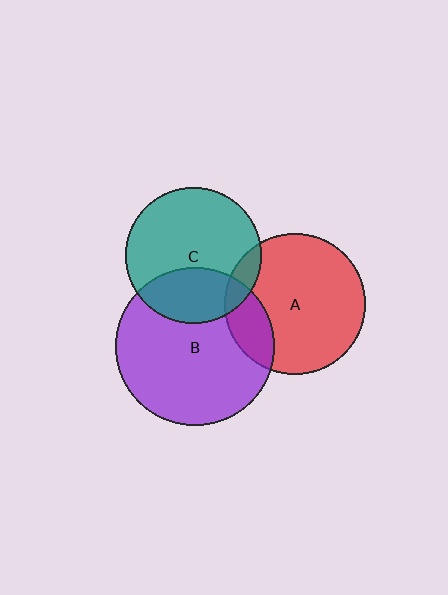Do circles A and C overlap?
Yes.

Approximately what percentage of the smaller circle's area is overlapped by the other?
Approximately 10%.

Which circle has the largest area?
Circle B (purple).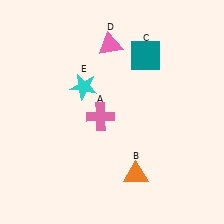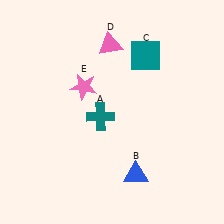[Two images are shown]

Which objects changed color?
A changed from pink to teal. B changed from orange to blue. E changed from cyan to pink.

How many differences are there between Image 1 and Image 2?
There are 3 differences between the two images.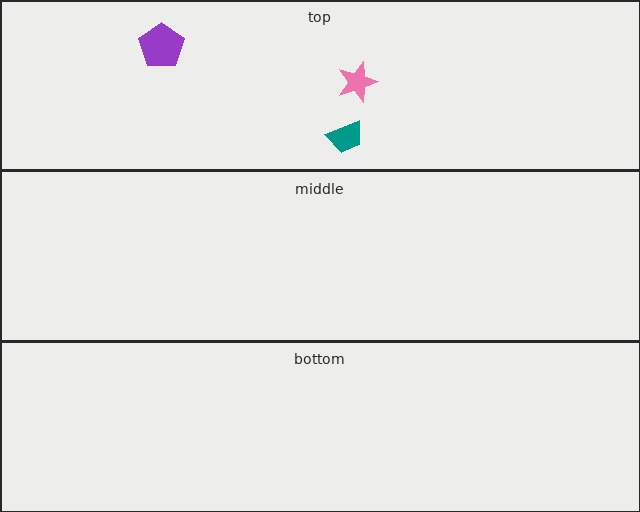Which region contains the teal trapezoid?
The top region.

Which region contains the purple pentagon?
The top region.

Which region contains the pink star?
The top region.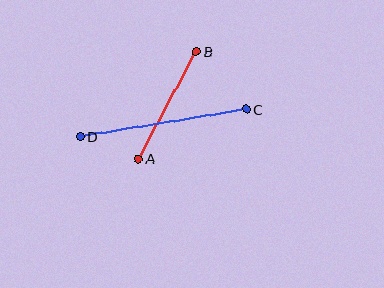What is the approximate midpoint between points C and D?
The midpoint is at approximately (163, 123) pixels.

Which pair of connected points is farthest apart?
Points C and D are farthest apart.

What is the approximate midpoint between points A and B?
The midpoint is at approximately (167, 105) pixels.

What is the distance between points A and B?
The distance is approximately 122 pixels.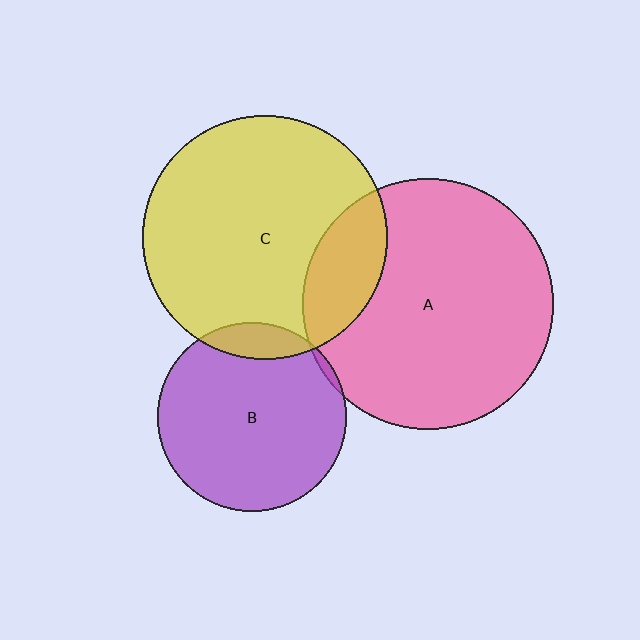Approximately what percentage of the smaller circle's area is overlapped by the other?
Approximately 10%.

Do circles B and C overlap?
Yes.